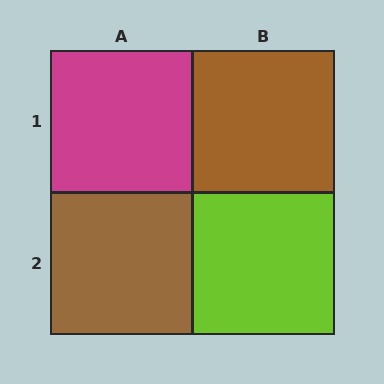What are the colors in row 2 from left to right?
Brown, lime.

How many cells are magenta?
1 cell is magenta.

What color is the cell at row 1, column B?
Brown.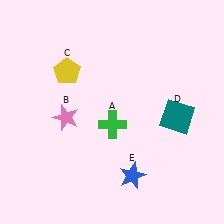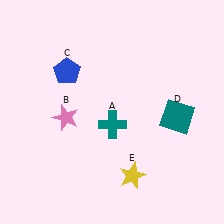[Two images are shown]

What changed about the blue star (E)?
In Image 1, E is blue. In Image 2, it changed to yellow.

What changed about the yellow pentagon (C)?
In Image 1, C is yellow. In Image 2, it changed to blue.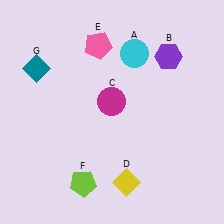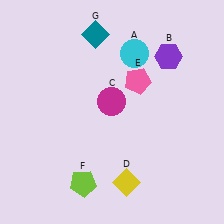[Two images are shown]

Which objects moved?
The objects that moved are: the pink pentagon (E), the teal diamond (G).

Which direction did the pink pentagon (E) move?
The pink pentagon (E) moved right.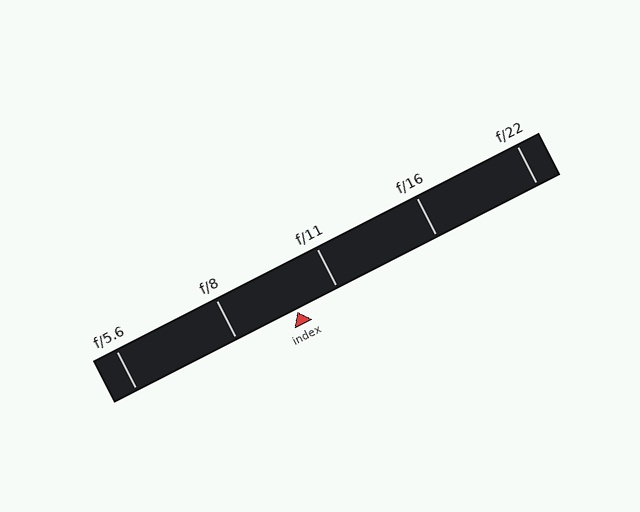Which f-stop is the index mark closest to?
The index mark is closest to f/11.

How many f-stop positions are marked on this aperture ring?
There are 5 f-stop positions marked.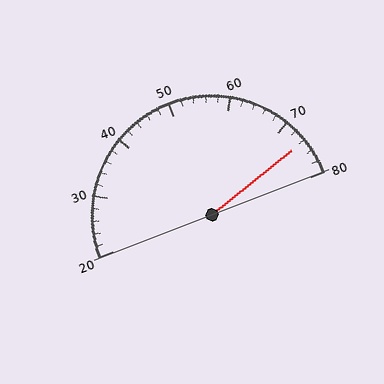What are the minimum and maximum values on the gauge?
The gauge ranges from 20 to 80.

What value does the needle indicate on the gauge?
The needle indicates approximately 74.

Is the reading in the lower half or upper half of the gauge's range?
The reading is in the upper half of the range (20 to 80).